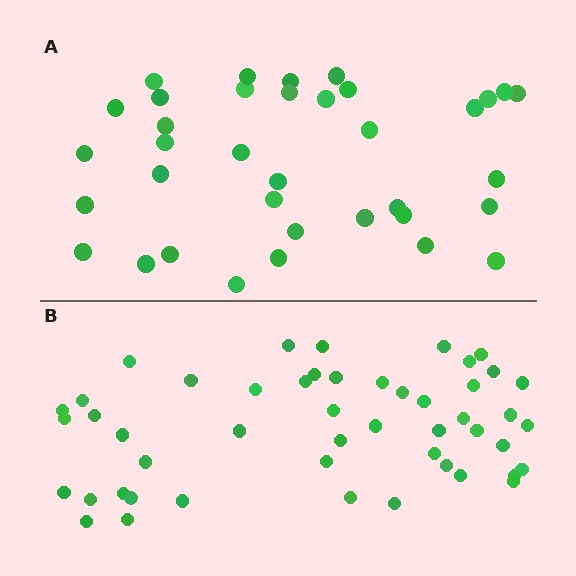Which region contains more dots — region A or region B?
Region B (the bottom region) has more dots.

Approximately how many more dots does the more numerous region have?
Region B has approximately 15 more dots than region A.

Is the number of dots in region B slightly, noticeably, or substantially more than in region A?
Region B has noticeably more, but not dramatically so. The ratio is roughly 1.4 to 1.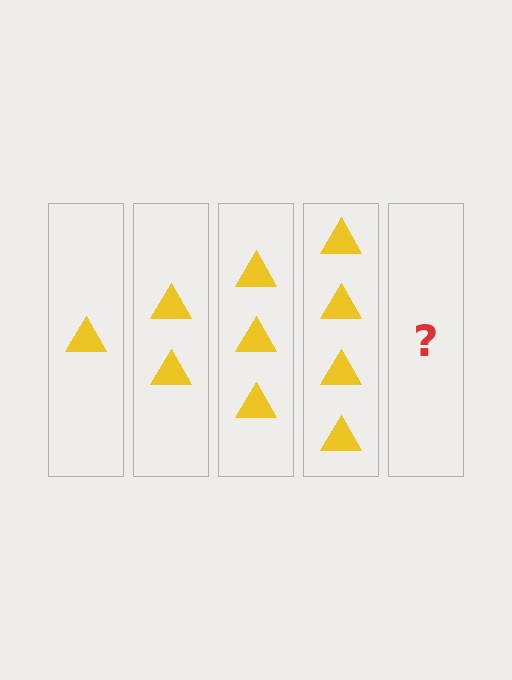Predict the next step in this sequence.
The next step is 5 triangles.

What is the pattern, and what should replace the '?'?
The pattern is that each step adds one more triangle. The '?' should be 5 triangles.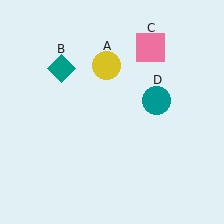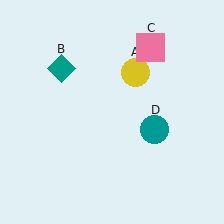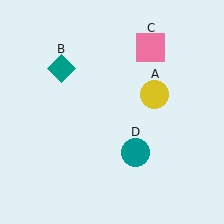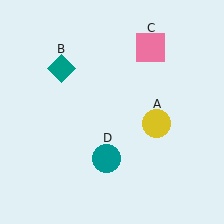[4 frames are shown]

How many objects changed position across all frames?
2 objects changed position: yellow circle (object A), teal circle (object D).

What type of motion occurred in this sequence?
The yellow circle (object A), teal circle (object D) rotated clockwise around the center of the scene.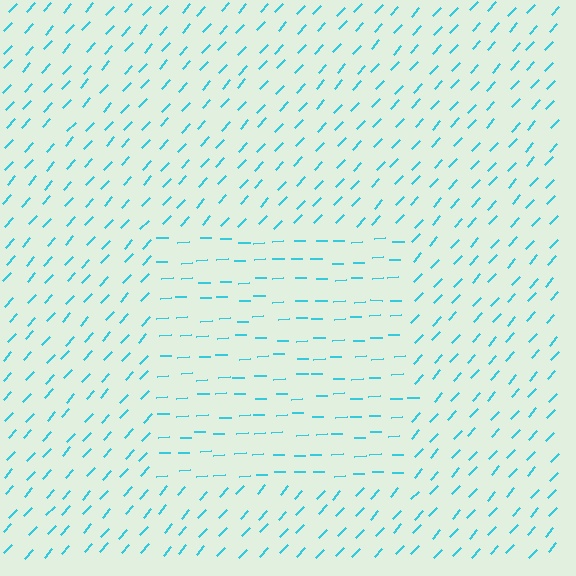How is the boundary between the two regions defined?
The boundary is defined purely by a change in line orientation (approximately 45 degrees difference). All lines are the same color and thickness.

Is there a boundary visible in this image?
Yes, there is a texture boundary formed by a change in line orientation.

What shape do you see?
I see a rectangle.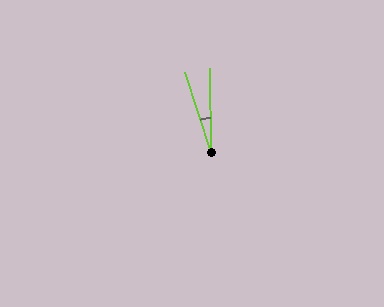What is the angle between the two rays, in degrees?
Approximately 17 degrees.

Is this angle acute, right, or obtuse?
It is acute.